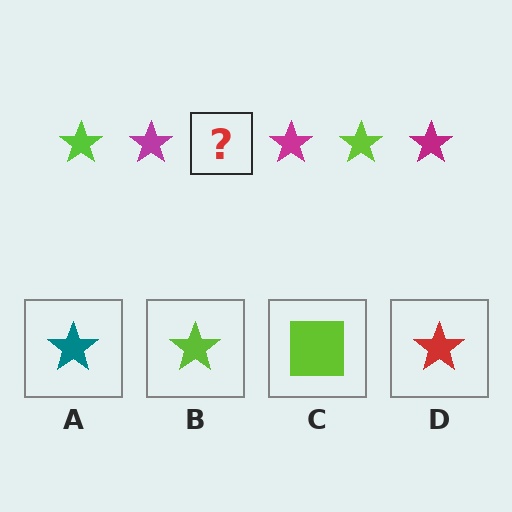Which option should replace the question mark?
Option B.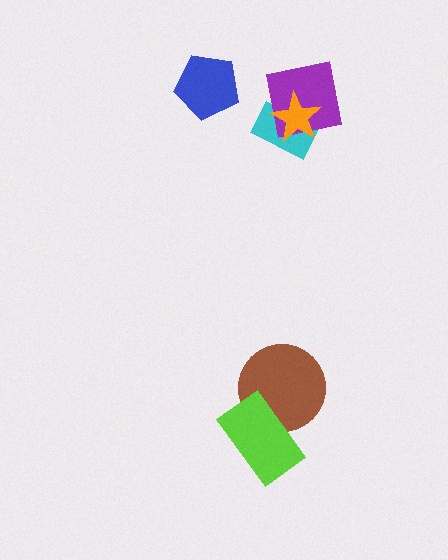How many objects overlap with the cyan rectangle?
2 objects overlap with the cyan rectangle.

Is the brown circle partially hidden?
Yes, it is partially covered by another shape.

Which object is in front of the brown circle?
The lime rectangle is in front of the brown circle.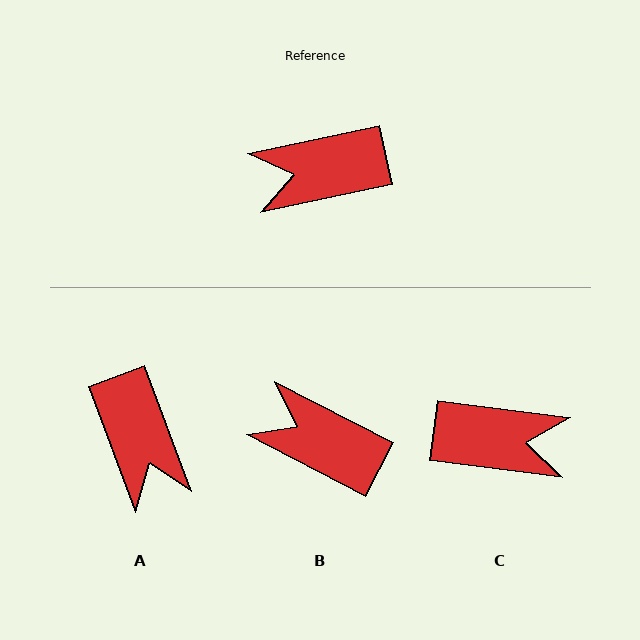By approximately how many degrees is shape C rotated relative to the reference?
Approximately 161 degrees counter-clockwise.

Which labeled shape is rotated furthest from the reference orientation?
C, about 161 degrees away.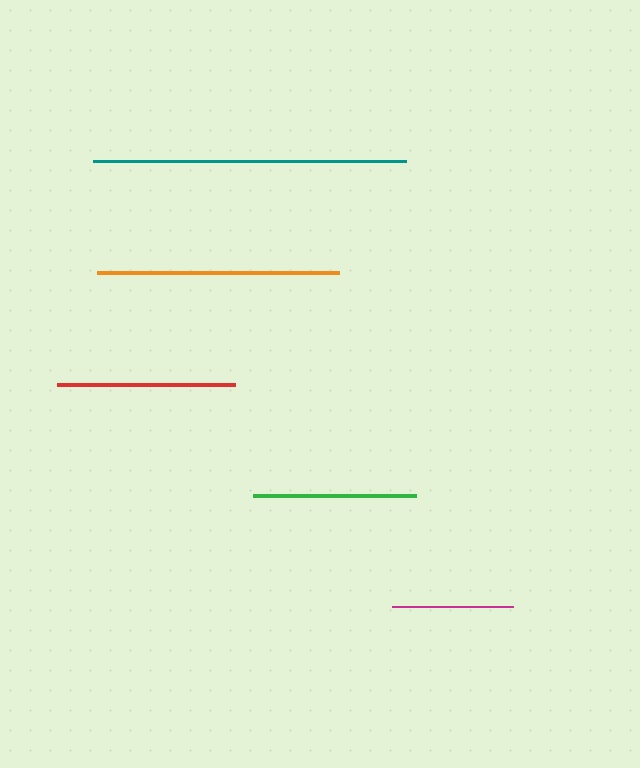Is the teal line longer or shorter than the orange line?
The teal line is longer than the orange line.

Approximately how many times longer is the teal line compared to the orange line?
The teal line is approximately 1.3 times the length of the orange line.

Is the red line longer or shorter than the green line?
The red line is longer than the green line.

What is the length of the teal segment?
The teal segment is approximately 314 pixels long.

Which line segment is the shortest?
The magenta line is the shortest at approximately 121 pixels.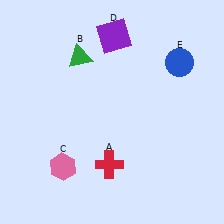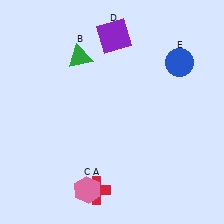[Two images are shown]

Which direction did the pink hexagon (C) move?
The pink hexagon (C) moved right.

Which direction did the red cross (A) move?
The red cross (A) moved down.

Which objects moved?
The objects that moved are: the red cross (A), the pink hexagon (C).